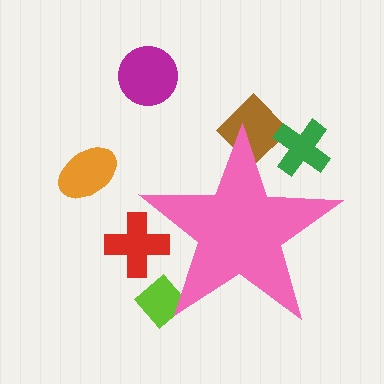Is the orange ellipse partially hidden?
No, the orange ellipse is fully visible.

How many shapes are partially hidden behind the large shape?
4 shapes are partially hidden.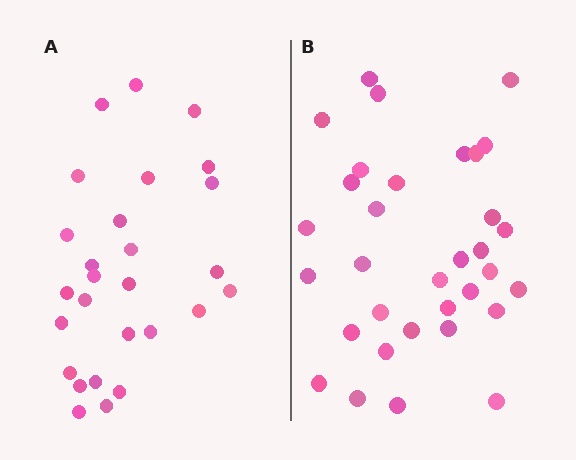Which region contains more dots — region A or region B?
Region B (the right region) has more dots.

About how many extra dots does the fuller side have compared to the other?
Region B has about 6 more dots than region A.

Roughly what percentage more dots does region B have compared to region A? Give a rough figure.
About 20% more.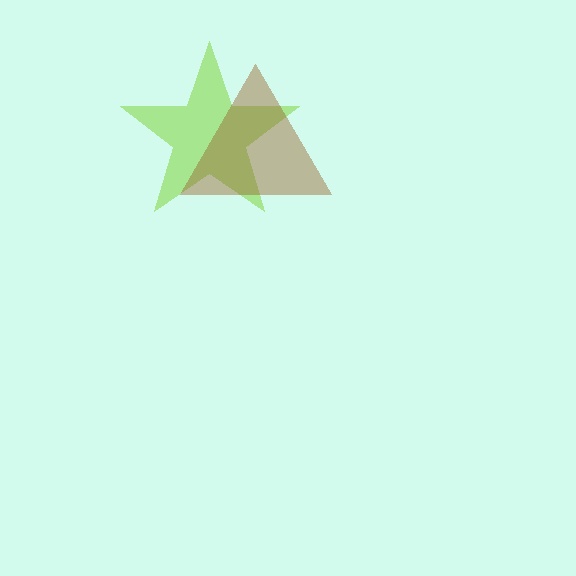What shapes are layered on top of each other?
The layered shapes are: a lime star, a brown triangle.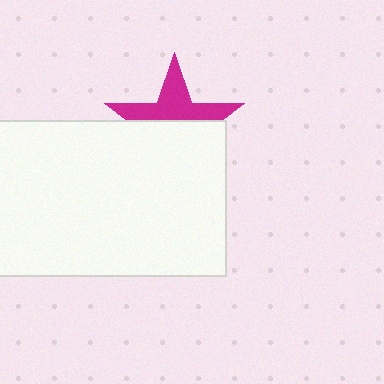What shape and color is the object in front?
The object in front is a white rectangle.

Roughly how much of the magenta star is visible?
A small part of it is visible (roughly 44%).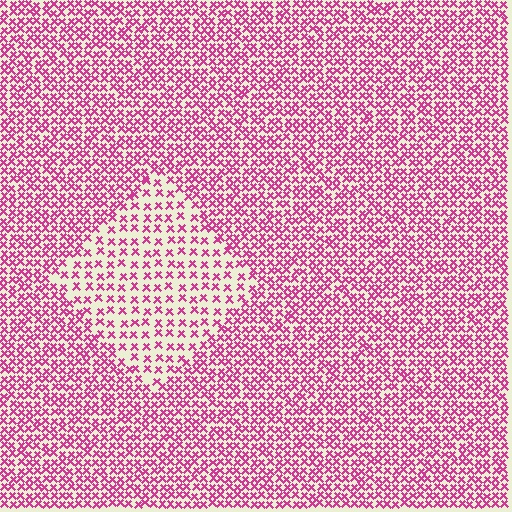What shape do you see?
I see a diamond.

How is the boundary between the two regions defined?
The boundary is defined by a change in element density (approximately 2.0x ratio). All elements are the same color, size, and shape.